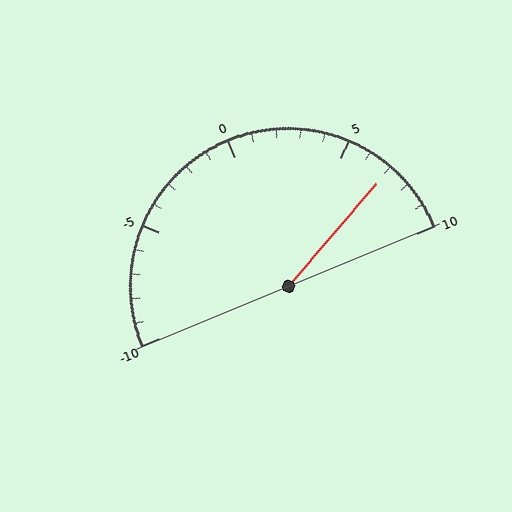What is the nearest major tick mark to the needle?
The nearest major tick mark is 5.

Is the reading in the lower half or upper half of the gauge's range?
The reading is in the upper half of the range (-10 to 10).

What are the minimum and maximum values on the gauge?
The gauge ranges from -10 to 10.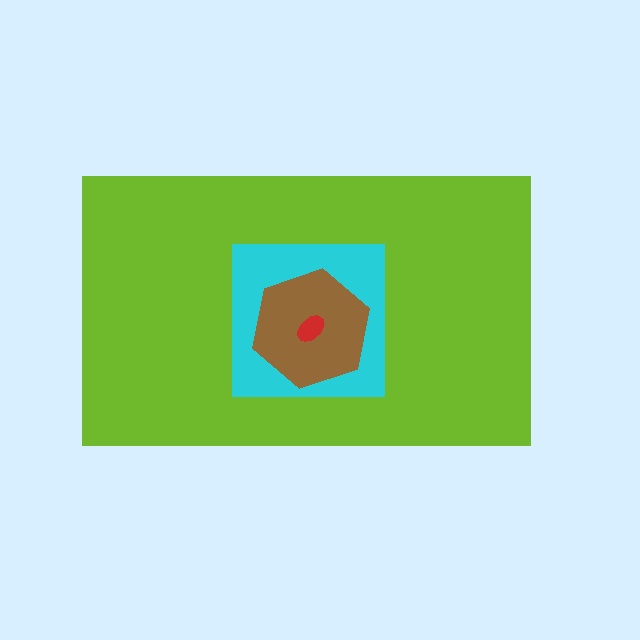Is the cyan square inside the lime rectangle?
Yes.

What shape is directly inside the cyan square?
The brown hexagon.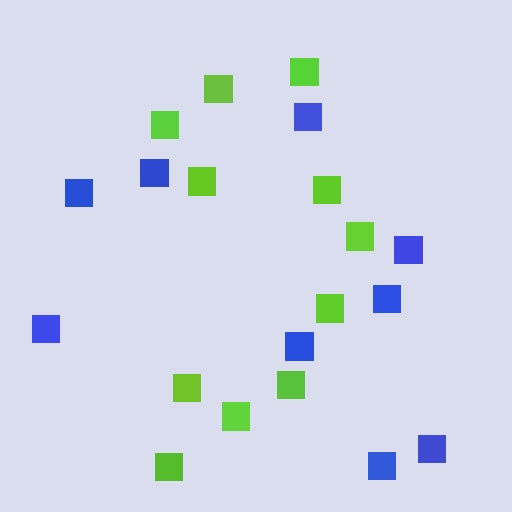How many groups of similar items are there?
There are 2 groups: one group of blue squares (9) and one group of lime squares (11).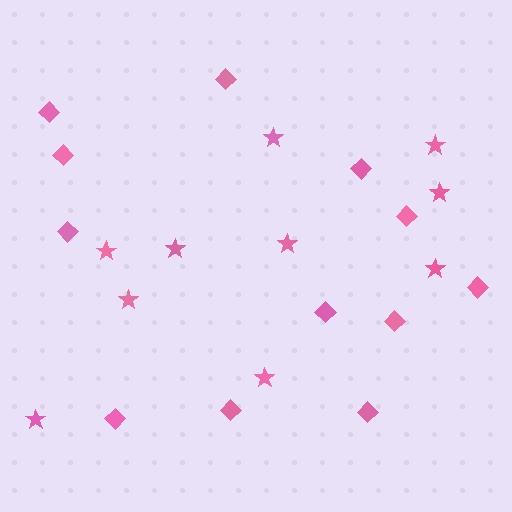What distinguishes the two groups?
There are 2 groups: one group of diamonds (12) and one group of stars (10).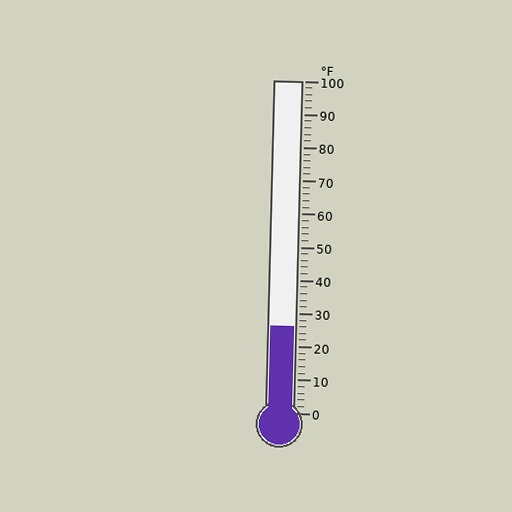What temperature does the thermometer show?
The thermometer shows approximately 26°F.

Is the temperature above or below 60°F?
The temperature is below 60°F.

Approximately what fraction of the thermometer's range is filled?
The thermometer is filled to approximately 25% of its range.